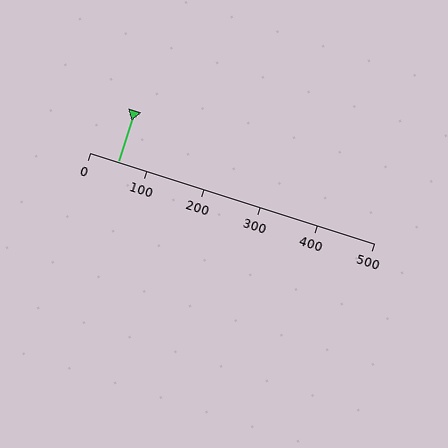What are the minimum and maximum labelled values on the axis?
The axis runs from 0 to 500.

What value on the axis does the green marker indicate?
The marker indicates approximately 50.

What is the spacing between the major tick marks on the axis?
The major ticks are spaced 100 apart.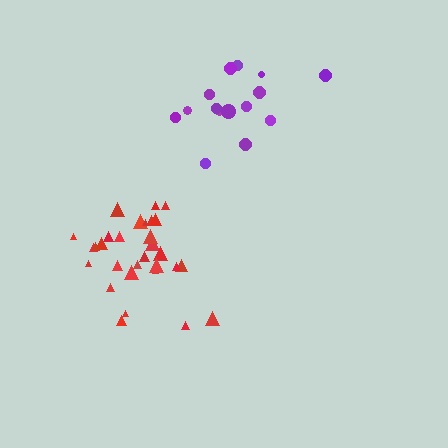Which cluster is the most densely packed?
Red.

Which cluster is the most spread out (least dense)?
Purple.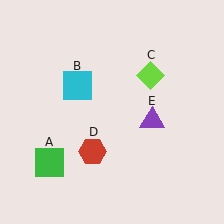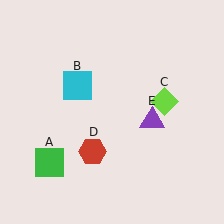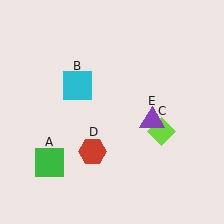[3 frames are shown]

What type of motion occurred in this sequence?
The lime diamond (object C) rotated clockwise around the center of the scene.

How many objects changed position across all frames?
1 object changed position: lime diamond (object C).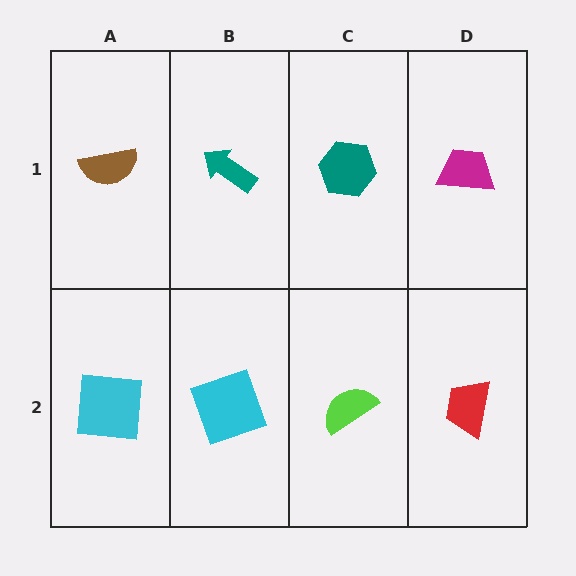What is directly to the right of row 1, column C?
A magenta trapezoid.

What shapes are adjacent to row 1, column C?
A lime semicircle (row 2, column C), a teal arrow (row 1, column B), a magenta trapezoid (row 1, column D).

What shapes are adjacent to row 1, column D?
A red trapezoid (row 2, column D), a teal hexagon (row 1, column C).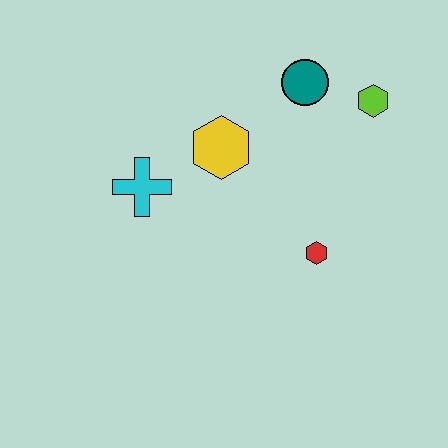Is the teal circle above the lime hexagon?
Yes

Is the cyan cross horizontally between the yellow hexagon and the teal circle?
No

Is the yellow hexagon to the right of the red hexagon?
No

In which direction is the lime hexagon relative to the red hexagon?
The lime hexagon is above the red hexagon.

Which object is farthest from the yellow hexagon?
The lime hexagon is farthest from the yellow hexagon.